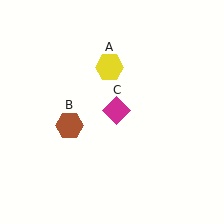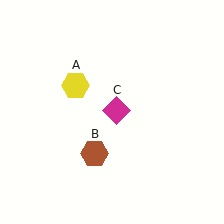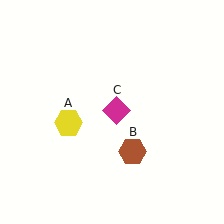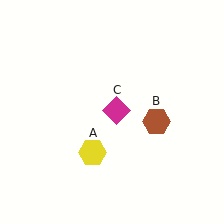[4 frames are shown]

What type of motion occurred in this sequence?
The yellow hexagon (object A), brown hexagon (object B) rotated counterclockwise around the center of the scene.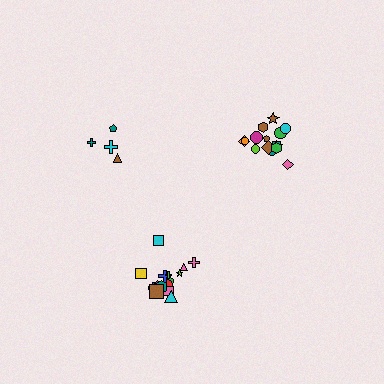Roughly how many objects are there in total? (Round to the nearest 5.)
Roughly 35 objects in total.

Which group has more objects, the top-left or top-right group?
The top-right group.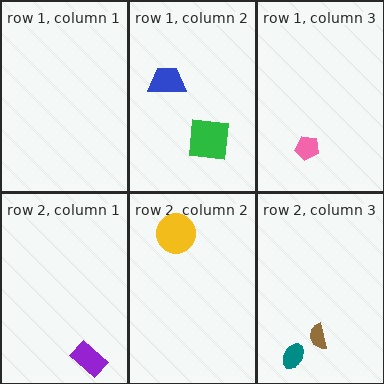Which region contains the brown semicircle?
The row 2, column 3 region.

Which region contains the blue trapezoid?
The row 1, column 2 region.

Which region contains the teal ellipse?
The row 2, column 3 region.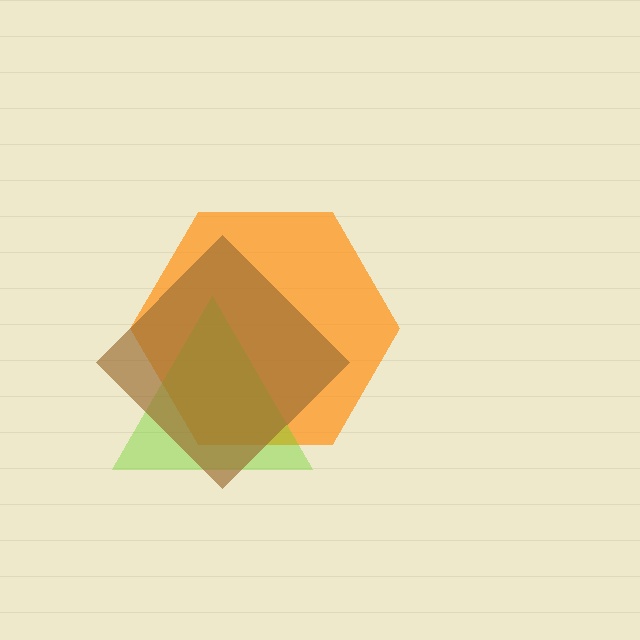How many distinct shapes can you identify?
There are 3 distinct shapes: an orange hexagon, a lime triangle, a brown diamond.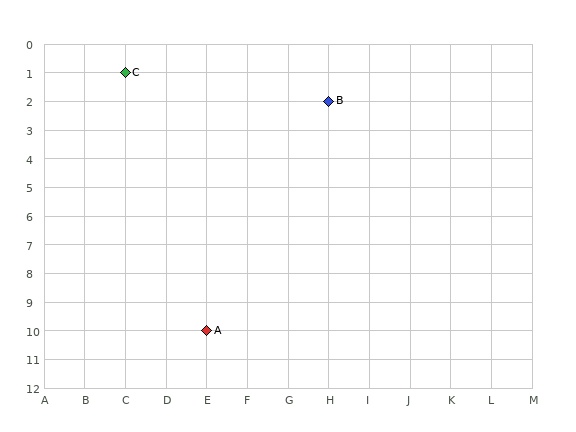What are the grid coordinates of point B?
Point B is at grid coordinates (H, 2).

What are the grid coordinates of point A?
Point A is at grid coordinates (E, 10).